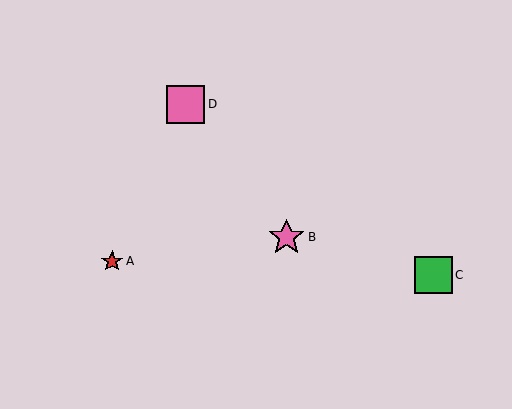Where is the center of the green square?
The center of the green square is at (433, 275).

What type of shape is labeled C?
Shape C is a green square.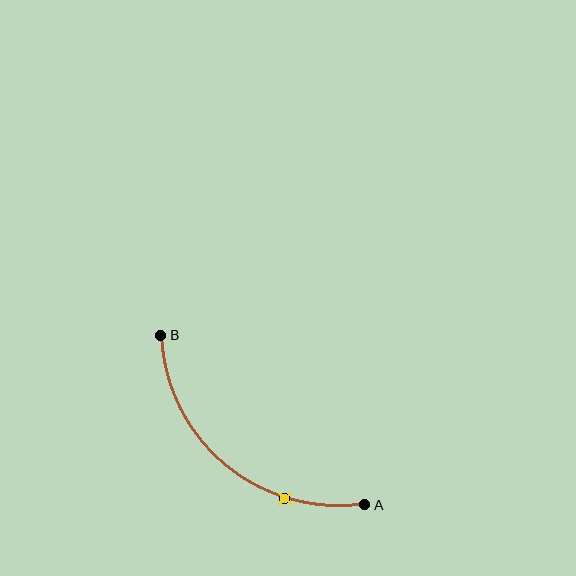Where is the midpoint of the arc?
The arc midpoint is the point on the curve farthest from the straight line joining A and B. It sits below and to the left of that line.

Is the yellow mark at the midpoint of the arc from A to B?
No. The yellow mark lies on the arc but is closer to endpoint A. The arc midpoint would be at the point on the curve equidistant along the arc from both A and B.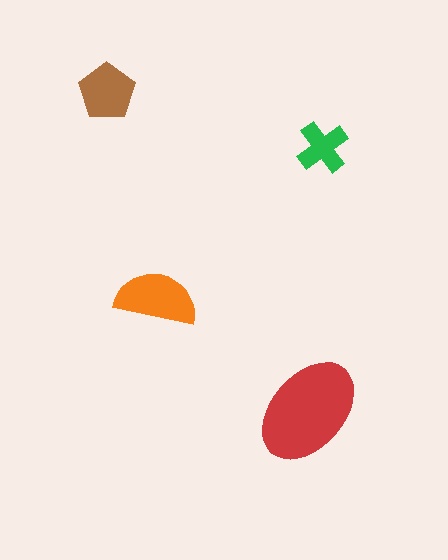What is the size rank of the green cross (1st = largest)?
4th.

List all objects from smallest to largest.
The green cross, the brown pentagon, the orange semicircle, the red ellipse.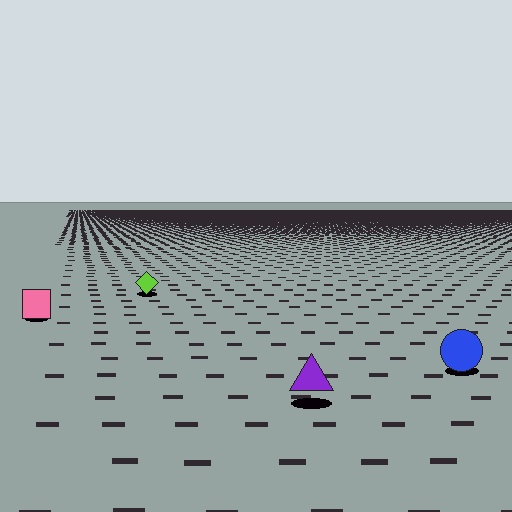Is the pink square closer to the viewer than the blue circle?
No. The blue circle is closer — you can tell from the texture gradient: the ground texture is coarser near it.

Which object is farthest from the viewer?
The lime diamond is farthest from the viewer. It appears smaller and the ground texture around it is denser.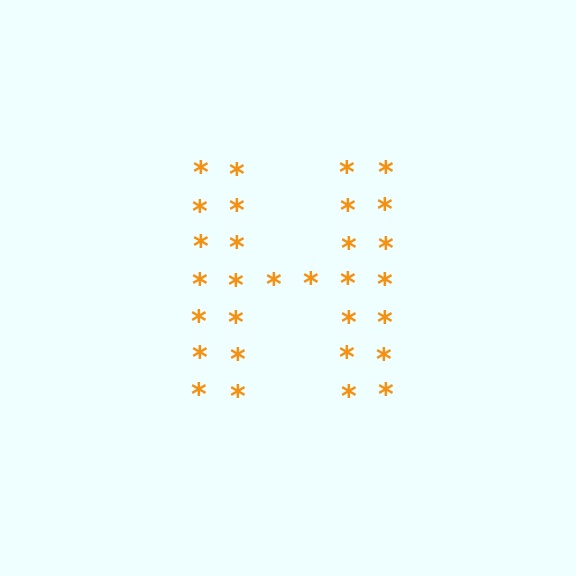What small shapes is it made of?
It is made of small asterisks.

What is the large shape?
The large shape is the letter H.